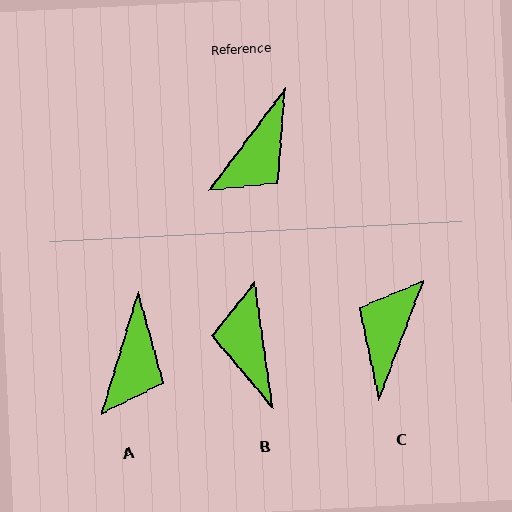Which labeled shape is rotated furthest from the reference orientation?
C, about 163 degrees away.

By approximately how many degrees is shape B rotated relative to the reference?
Approximately 135 degrees clockwise.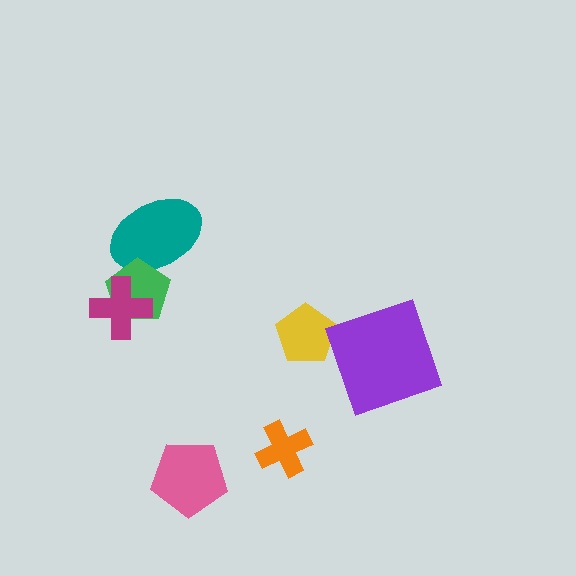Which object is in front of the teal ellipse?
The green pentagon is in front of the teal ellipse.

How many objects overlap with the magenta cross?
1 object overlaps with the magenta cross.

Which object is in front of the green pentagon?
The magenta cross is in front of the green pentagon.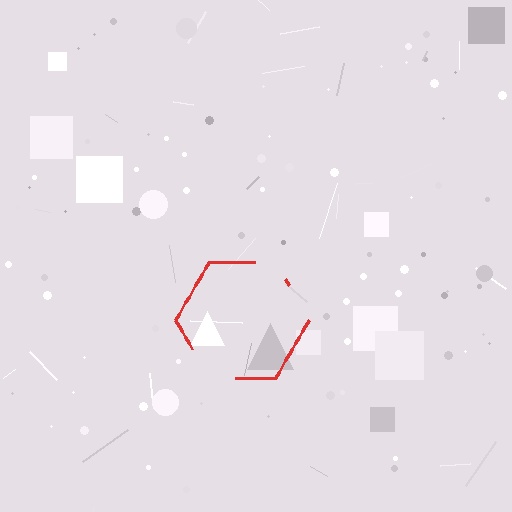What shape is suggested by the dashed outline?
The dashed outline suggests a hexagon.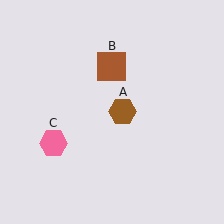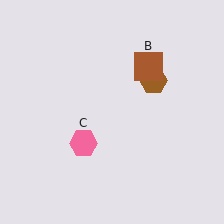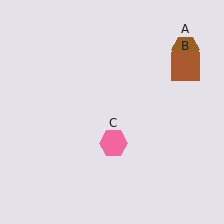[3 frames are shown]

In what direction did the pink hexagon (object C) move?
The pink hexagon (object C) moved right.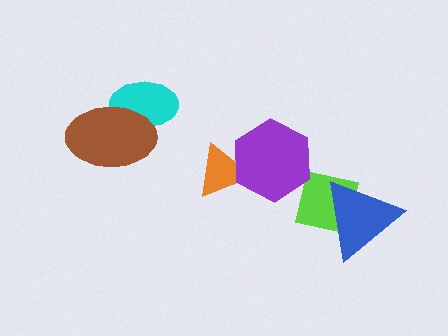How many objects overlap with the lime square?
2 objects overlap with the lime square.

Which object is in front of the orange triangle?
The purple hexagon is in front of the orange triangle.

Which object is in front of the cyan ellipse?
The brown ellipse is in front of the cyan ellipse.